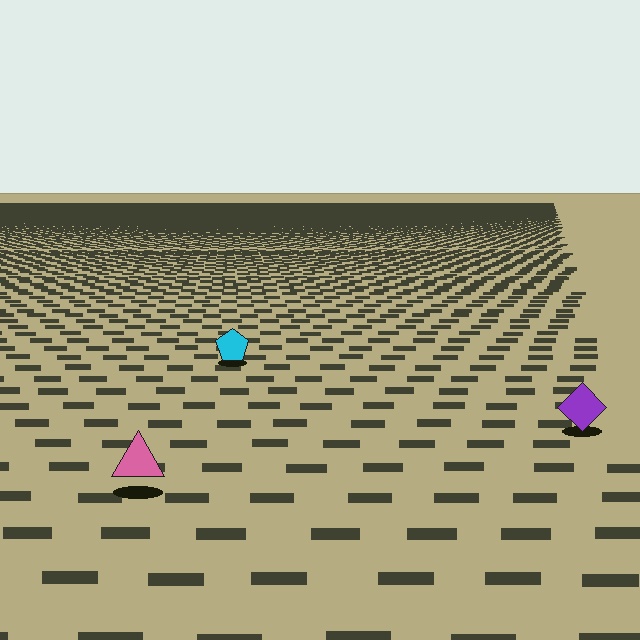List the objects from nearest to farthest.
From nearest to farthest: the pink triangle, the purple diamond, the cyan pentagon.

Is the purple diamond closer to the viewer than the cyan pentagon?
Yes. The purple diamond is closer — you can tell from the texture gradient: the ground texture is coarser near it.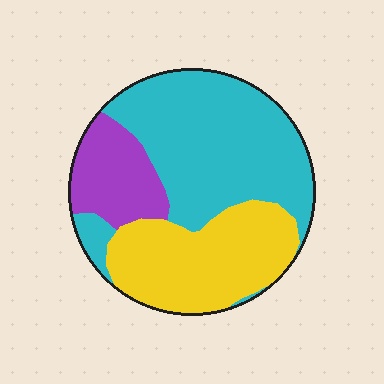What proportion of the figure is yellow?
Yellow takes up between a quarter and a half of the figure.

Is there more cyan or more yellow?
Cyan.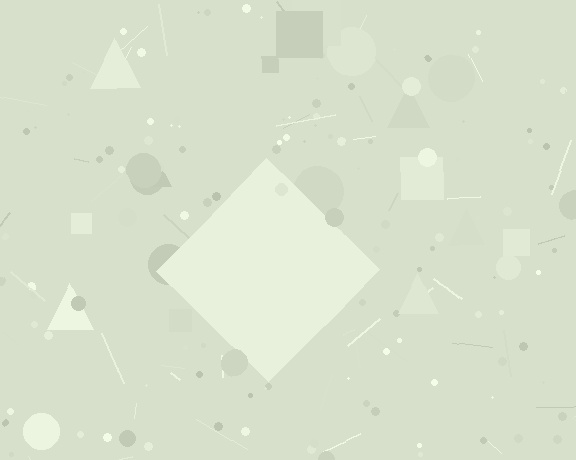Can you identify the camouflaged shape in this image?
The camouflaged shape is a diamond.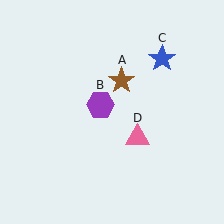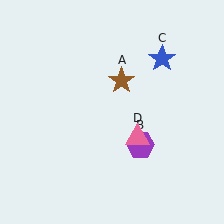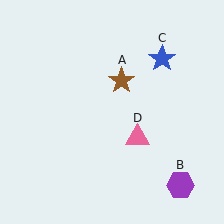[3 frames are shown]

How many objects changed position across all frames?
1 object changed position: purple hexagon (object B).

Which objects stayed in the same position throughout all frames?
Brown star (object A) and blue star (object C) and pink triangle (object D) remained stationary.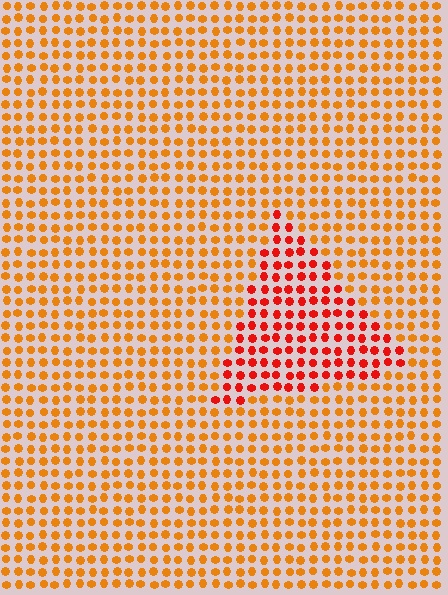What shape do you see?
I see a triangle.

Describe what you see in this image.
The image is filled with small orange elements in a uniform arrangement. A triangle-shaped region is visible where the elements are tinted to a slightly different hue, forming a subtle color boundary.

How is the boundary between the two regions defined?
The boundary is defined purely by a slight shift in hue (about 32 degrees). Spacing, size, and orientation are identical on both sides.